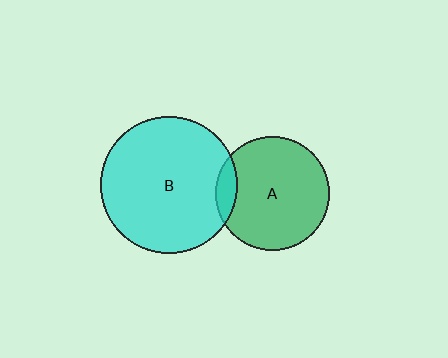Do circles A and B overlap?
Yes.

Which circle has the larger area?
Circle B (cyan).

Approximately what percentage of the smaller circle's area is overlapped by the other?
Approximately 10%.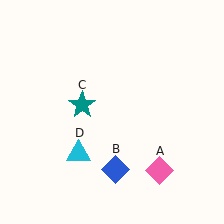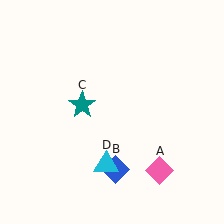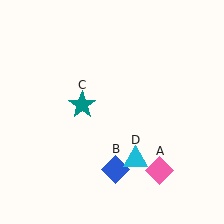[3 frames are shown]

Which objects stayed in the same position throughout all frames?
Pink diamond (object A) and blue diamond (object B) and teal star (object C) remained stationary.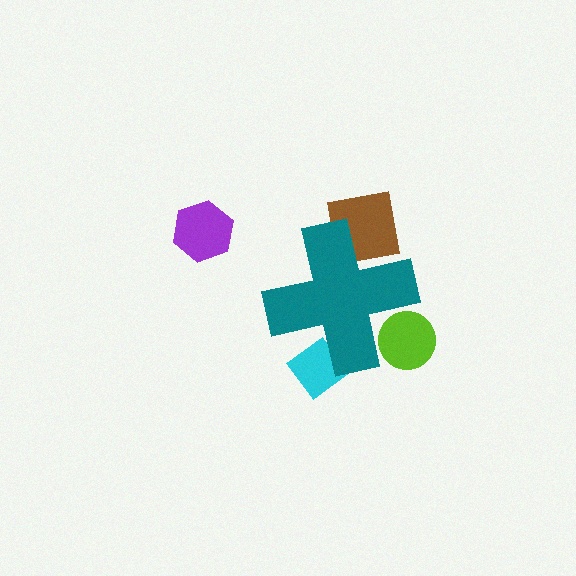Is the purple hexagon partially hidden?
No, the purple hexagon is fully visible.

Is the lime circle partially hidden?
Yes, the lime circle is partially hidden behind the teal cross.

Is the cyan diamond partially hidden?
Yes, the cyan diamond is partially hidden behind the teal cross.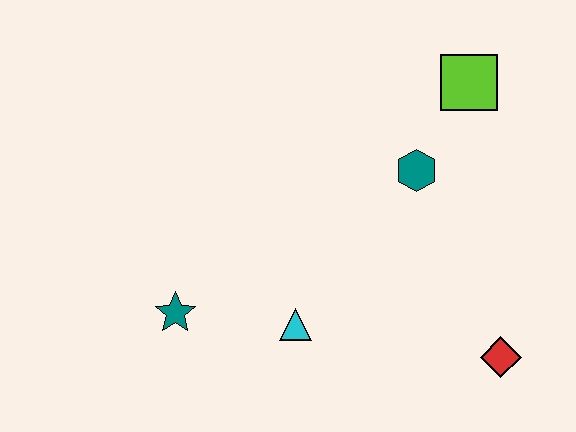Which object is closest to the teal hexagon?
The lime square is closest to the teal hexagon.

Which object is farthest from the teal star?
The lime square is farthest from the teal star.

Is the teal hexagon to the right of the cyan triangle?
Yes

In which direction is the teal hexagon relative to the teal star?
The teal hexagon is to the right of the teal star.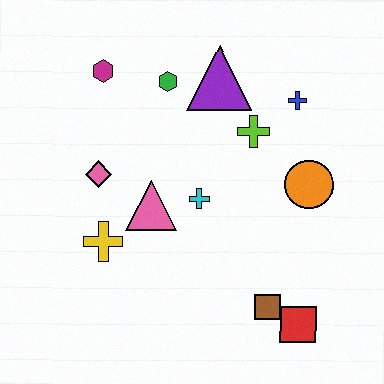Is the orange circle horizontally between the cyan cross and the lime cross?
No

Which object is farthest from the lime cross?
The red square is farthest from the lime cross.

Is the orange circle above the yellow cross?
Yes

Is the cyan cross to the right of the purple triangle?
No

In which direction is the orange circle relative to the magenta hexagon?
The orange circle is to the right of the magenta hexagon.